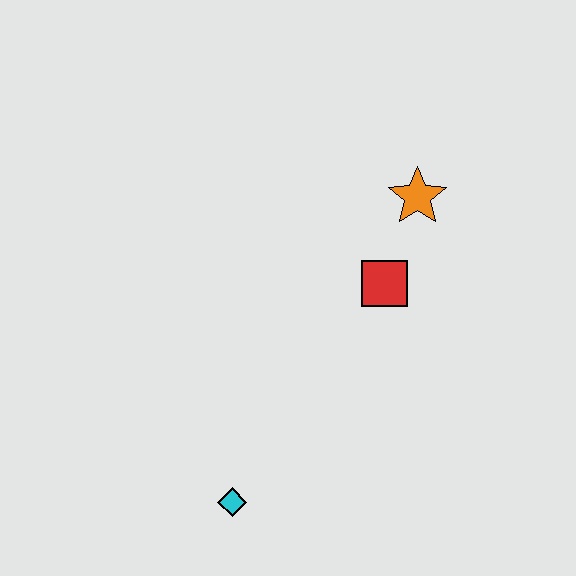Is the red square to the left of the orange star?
Yes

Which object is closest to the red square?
The orange star is closest to the red square.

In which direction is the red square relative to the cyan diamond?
The red square is above the cyan diamond.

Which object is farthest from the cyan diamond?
The orange star is farthest from the cyan diamond.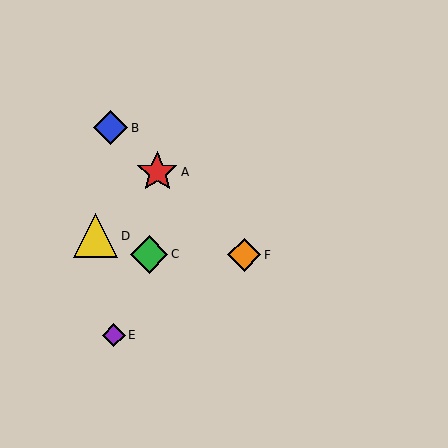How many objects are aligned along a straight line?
3 objects (A, B, F) are aligned along a straight line.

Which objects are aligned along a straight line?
Objects A, B, F are aligned along a straight line.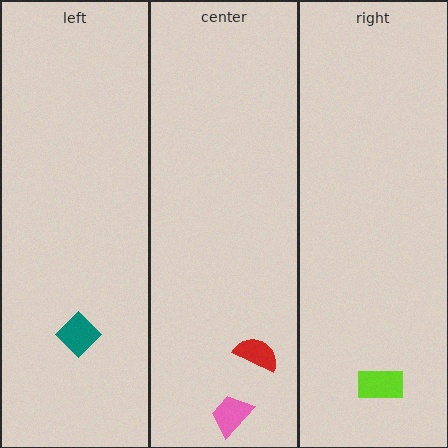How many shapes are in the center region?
2.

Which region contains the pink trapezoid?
The center region.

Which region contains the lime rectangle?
The right region.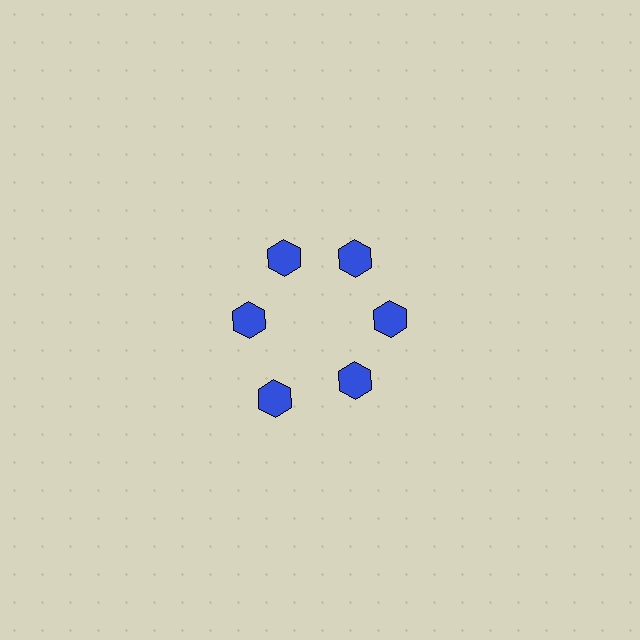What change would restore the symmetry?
The symmetry would be restored by moving it inward, back onto the ring so that all 6 hexagons sit at equal angles and equal distance from the center.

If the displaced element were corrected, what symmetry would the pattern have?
It would have 6-fold rotational symmetry — the pattern would map onto itself every 60 degrees.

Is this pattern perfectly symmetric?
No. The 6 blue hexagons are arranged in a ring, but one element near the 7 o'clock position is pushed outward from the center, breaking the 6-fold rotational symmetry.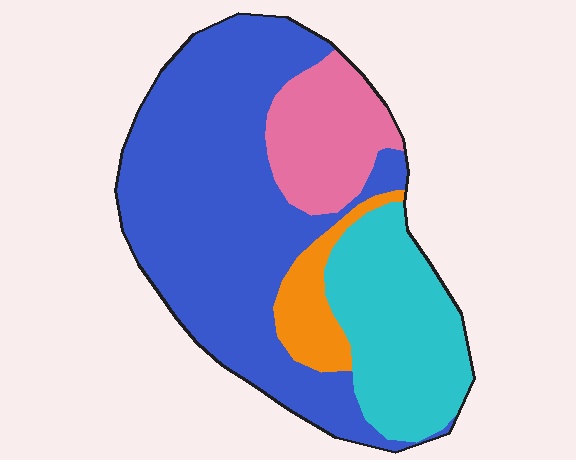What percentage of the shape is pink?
Pink takes up less than a quarter of the shape.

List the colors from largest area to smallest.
From largest to smallest: blue, cyan, pink, orange.